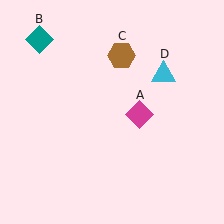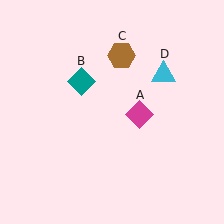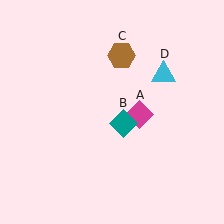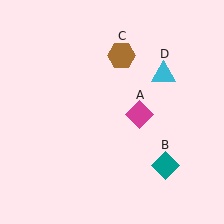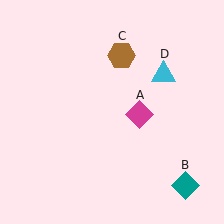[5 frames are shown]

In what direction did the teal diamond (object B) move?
The teal diamond (object B) moved down and to the right.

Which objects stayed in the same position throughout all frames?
Magenta diamond (object A) and brown hexagon (object C) and cyan triangle (object D) remained stationary.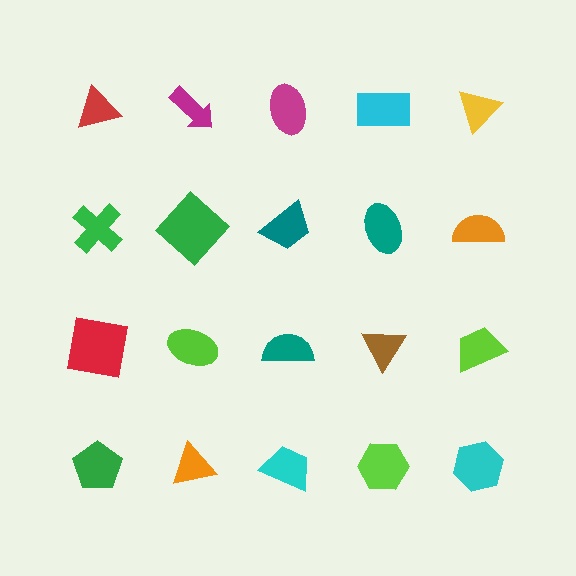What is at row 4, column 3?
A cyan trapezoid.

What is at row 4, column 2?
An orange triangle.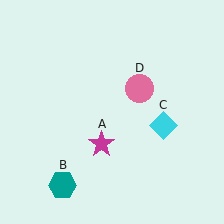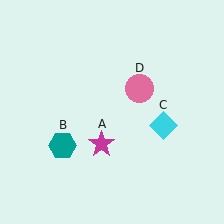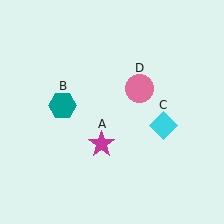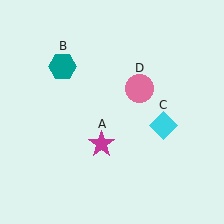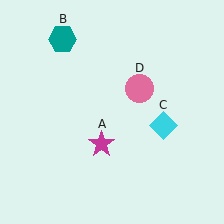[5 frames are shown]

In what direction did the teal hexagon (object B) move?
The teal hexagon (object B) moved up.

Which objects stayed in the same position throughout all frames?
Magenta star (object A) and cyan diamond (object C) and pink circle (object D) remained stationary.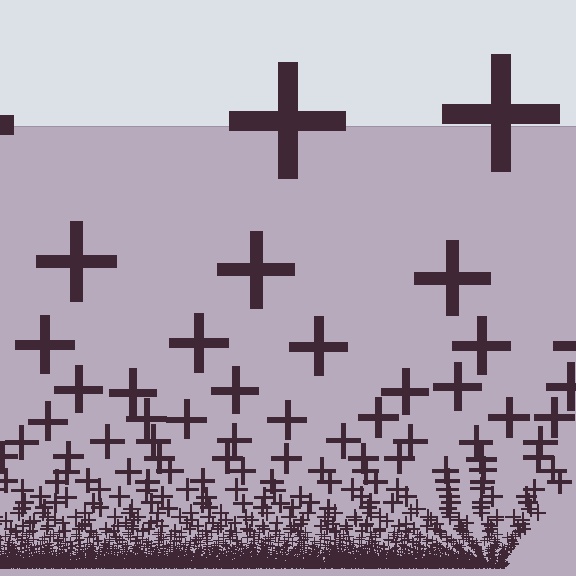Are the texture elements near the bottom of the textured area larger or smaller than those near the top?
Smaller. The gradient is inverted — elements near the bottom are smaller and denser.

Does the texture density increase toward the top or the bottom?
Density increases toward the bottom.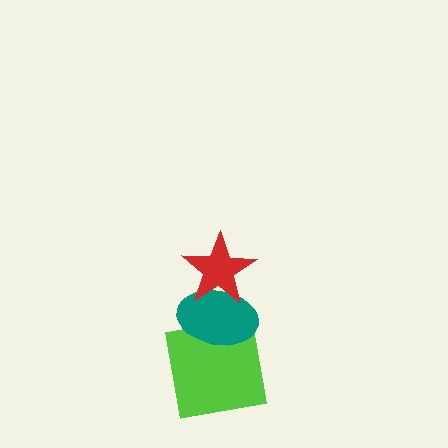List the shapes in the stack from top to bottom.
From top to bottom: the red star, the teal ellipse, the lime square.